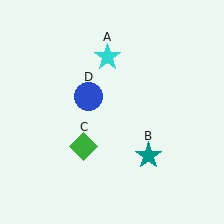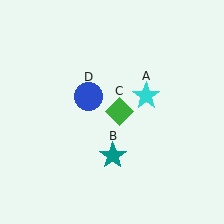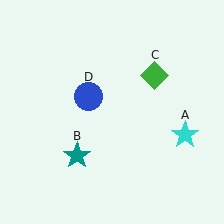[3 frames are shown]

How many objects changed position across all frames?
3 objects changed position: cyan star (object A), teal star (object B), green diamond (object C).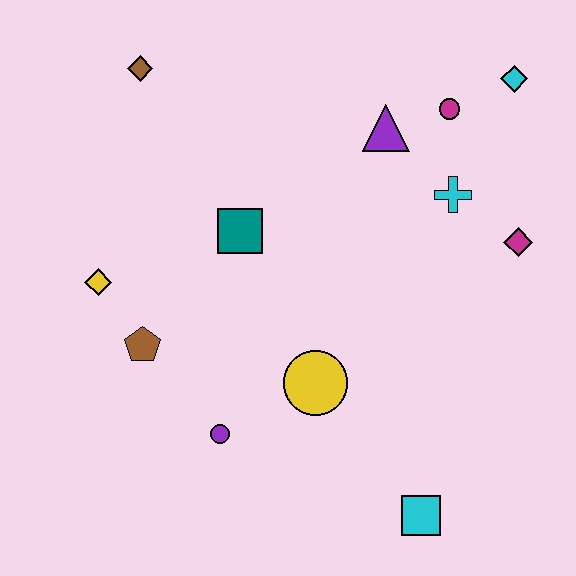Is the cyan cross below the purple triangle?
Yes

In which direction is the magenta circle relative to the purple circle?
The magenta circle is above the purple circle.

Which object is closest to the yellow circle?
The purple circle is closest to the yellow circle.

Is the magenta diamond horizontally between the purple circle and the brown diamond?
No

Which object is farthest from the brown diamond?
The cyan square is farthest from the brown diamond.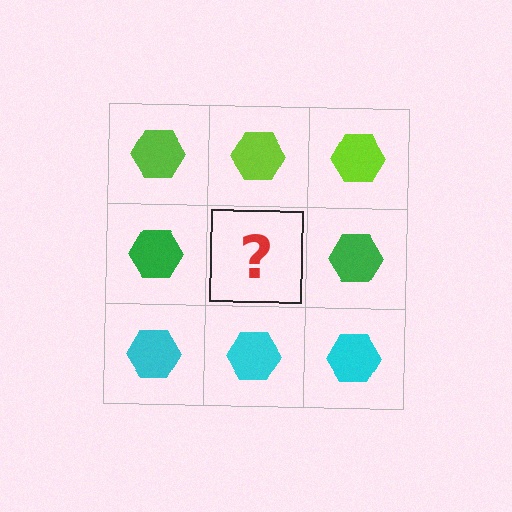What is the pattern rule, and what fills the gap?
The rule is that each row has a consistent color. The gap should be filled with a green hexagon.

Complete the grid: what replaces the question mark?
The question mark should be replaced with a green hexagon.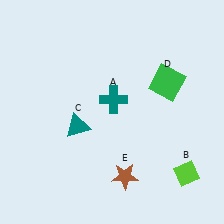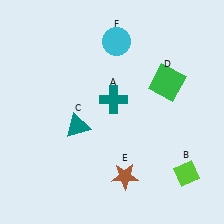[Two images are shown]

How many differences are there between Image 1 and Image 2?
There is 1 difference between the two images.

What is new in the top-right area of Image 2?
A cyan circle (F) was added in the top-right area of Image 2.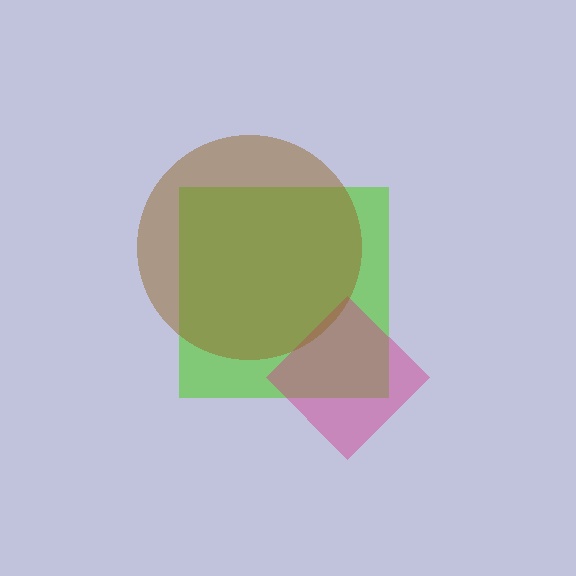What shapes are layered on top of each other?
The layered shapes are: a lime square, a magenta diamond, a brown circle.